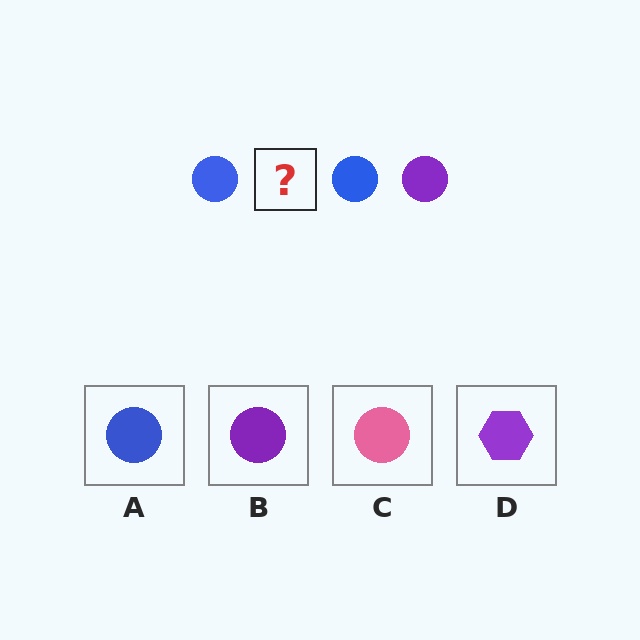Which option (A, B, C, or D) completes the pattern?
B.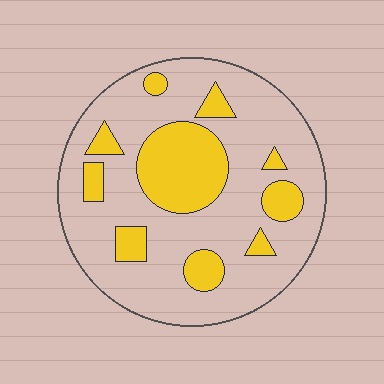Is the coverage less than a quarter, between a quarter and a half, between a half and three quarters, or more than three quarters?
Between a quarter and a half.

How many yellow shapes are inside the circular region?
10.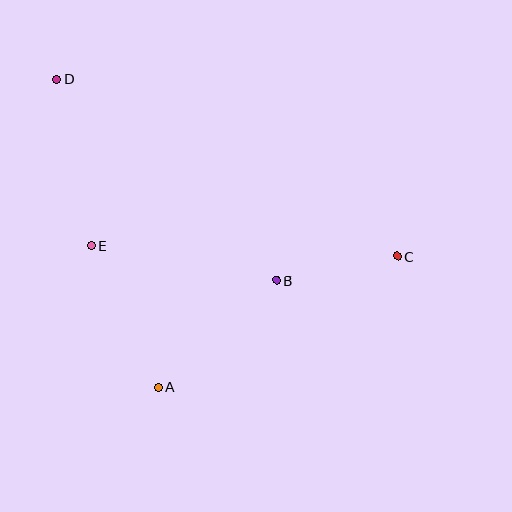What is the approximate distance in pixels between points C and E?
The distance between C and E is approximately 306 pixels.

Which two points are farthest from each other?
Points C and D are farthest from each other.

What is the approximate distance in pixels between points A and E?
The distance between A and E is approximately 156 pixels.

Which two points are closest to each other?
Points B and C are closest to each other.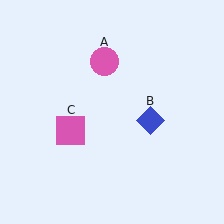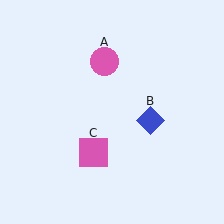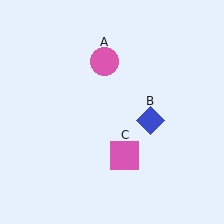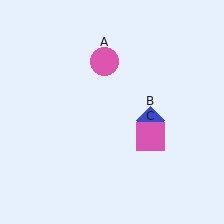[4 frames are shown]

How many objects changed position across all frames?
1 object changed position: pink square (object C).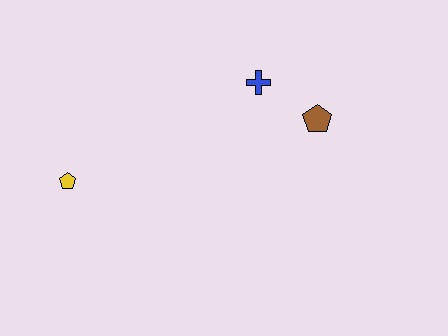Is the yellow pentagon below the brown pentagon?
Yes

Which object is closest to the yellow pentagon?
The blue cross is closest to the yellow pentagon.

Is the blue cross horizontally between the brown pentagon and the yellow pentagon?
Yes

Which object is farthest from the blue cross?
The yellow pentagon is farthest from the blue cross.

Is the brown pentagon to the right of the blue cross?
Yes